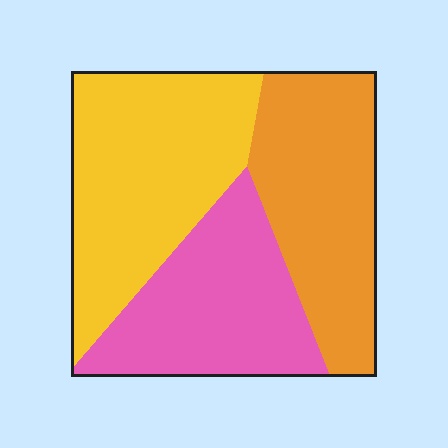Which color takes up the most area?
Yellow, at roughly 40%.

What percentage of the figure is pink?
Pink takes up about one third (1/3) of the figure.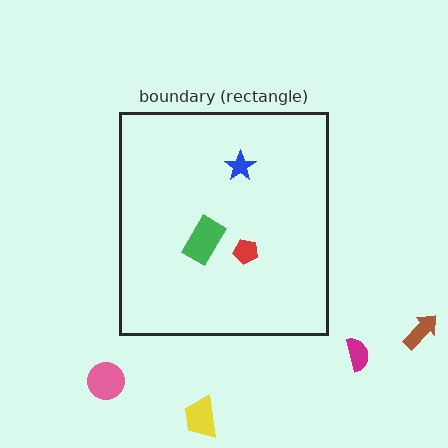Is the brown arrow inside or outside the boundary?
Outside.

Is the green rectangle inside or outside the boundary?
Inside.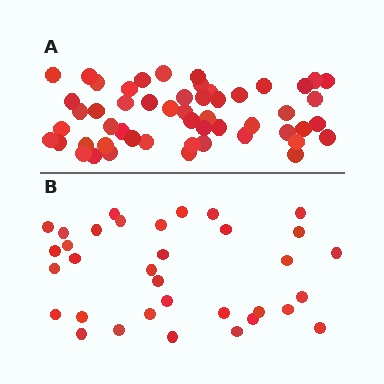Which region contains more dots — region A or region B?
Region A (the top region) has more dots.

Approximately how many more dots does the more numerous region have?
Region A has approximately 20 more dots than region B.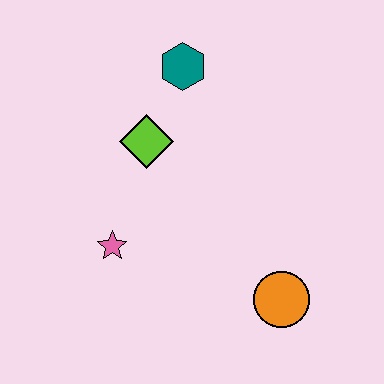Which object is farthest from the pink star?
The teal hexagon is farthest from the pink star.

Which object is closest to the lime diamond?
The teal hexagon is closest to the lime diamond.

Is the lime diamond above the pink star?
Yes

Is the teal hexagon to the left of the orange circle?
Yes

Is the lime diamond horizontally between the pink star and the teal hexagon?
Yes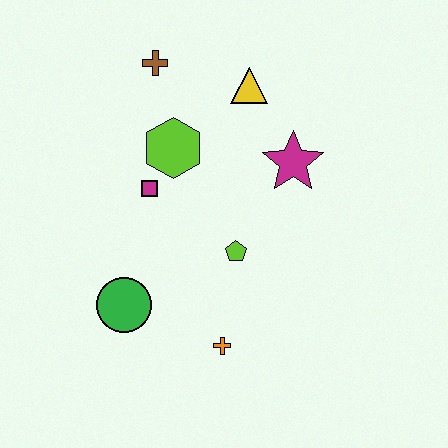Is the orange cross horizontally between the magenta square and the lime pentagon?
Yes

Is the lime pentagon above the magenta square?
No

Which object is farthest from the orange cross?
The brown cross is farthest from the orange cross.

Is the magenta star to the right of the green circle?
Yes